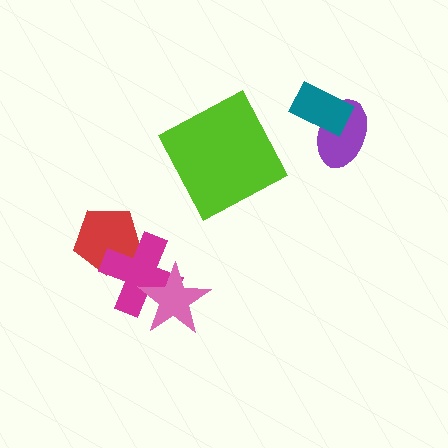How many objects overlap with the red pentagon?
1 object overlaps with the red pentagon.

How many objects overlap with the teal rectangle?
1 object overlaps with the teal rectangle.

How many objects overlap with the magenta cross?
2 objects overlap with the magenta cross.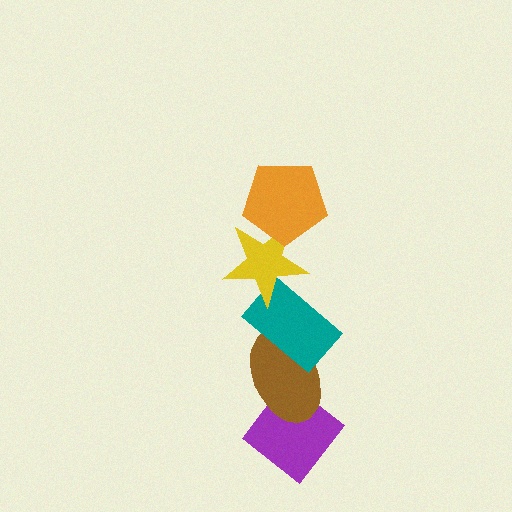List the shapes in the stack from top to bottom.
From top to bottom: the orange pentagon, the yellow star, the teal rectangle, the brown ellipse, the purple diamond.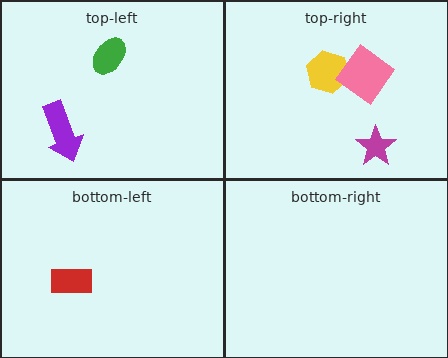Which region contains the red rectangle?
The bottom-left region.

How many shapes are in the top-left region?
2.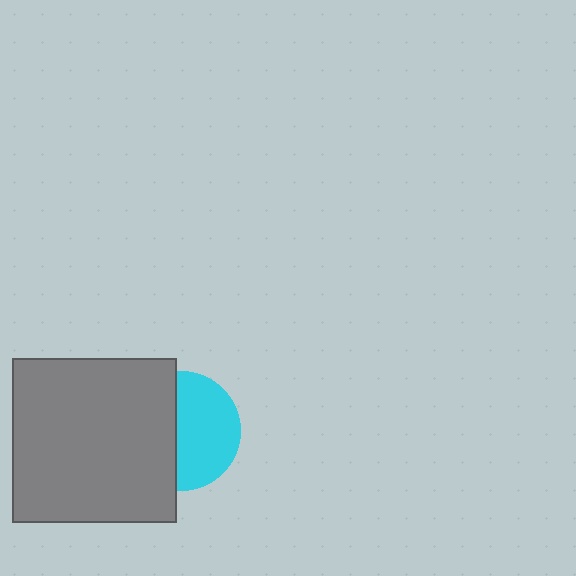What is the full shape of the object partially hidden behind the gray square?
The partially hidden object is a cyan circle.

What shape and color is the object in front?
The object in front is a gray square.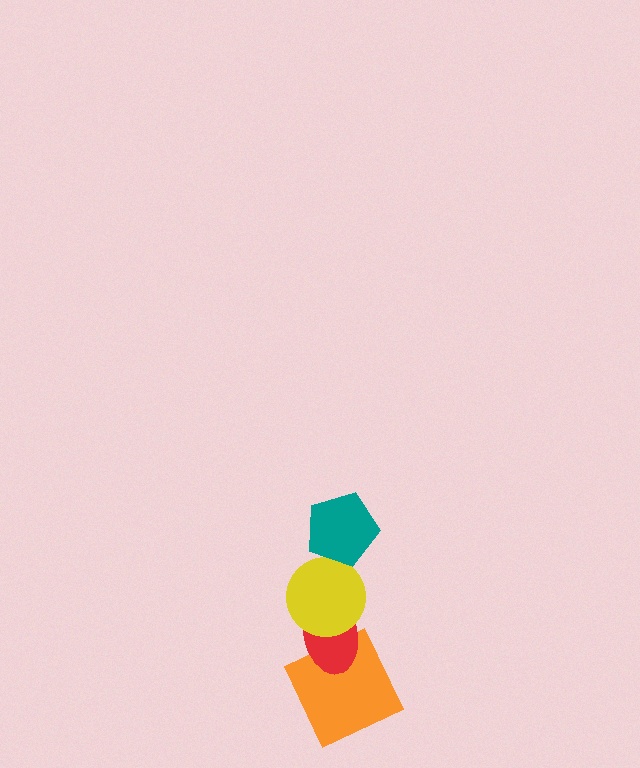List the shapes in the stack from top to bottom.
From top to bottom: the teal pentagon, the yellow circle, the red ellipse, the orange square.